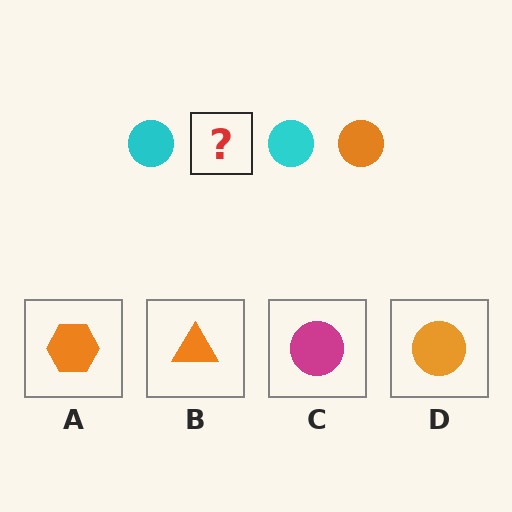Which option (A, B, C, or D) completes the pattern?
D.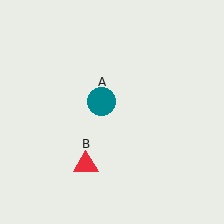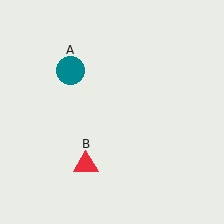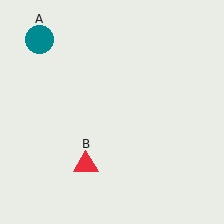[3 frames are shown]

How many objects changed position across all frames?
1 object changed position: teal circle (object A).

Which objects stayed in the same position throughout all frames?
Red triangle (object B) remained stationary.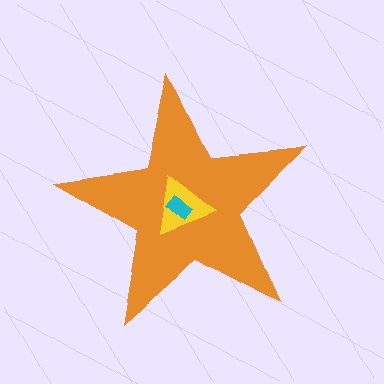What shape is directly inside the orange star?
The yellow triangle.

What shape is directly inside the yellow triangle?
The cyan rectangle.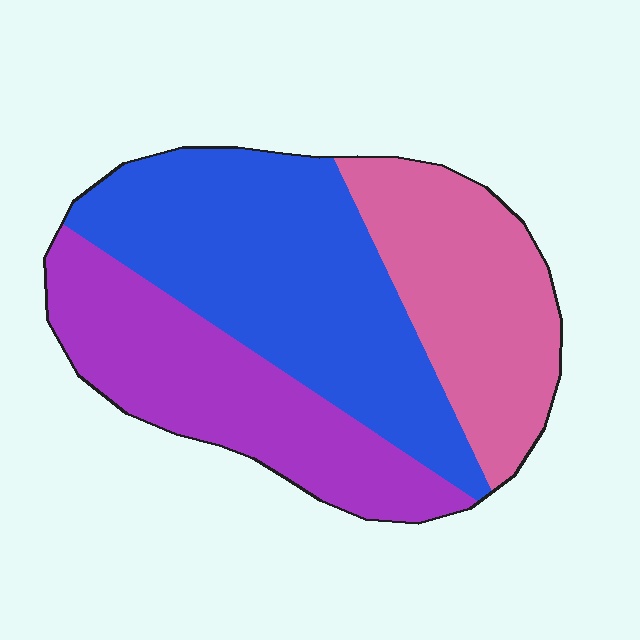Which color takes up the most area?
Blue, at roughly 45%.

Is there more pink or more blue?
Blue.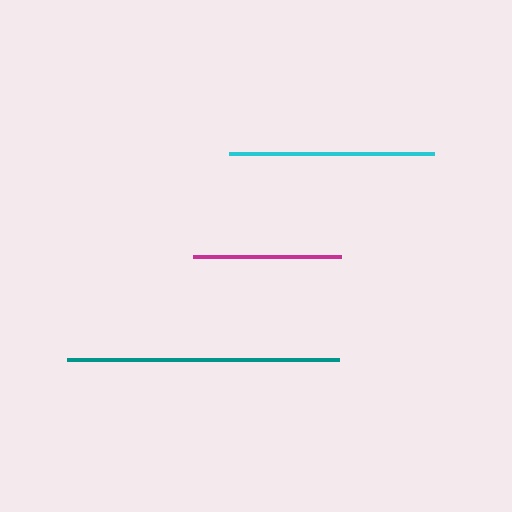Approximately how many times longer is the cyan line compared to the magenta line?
The cyan line is approximately 1.4 times the length of the magenta line.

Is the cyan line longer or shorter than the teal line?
The teal line is longer than the cyan line.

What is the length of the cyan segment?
The cyan segment is approximately 205 pixels long.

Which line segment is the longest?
The teal line is the longest at approximately 273 pixels.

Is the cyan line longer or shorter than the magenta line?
The cyan line is longer than the magenta line.